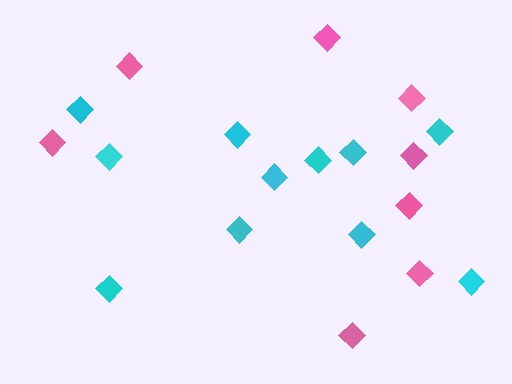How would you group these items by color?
There are 2 groups: one group of cyan diamonds (11) and one group of pink diamonds (8).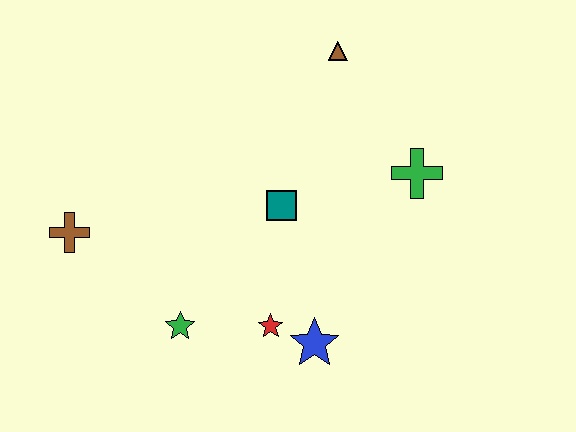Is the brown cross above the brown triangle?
No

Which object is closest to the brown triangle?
The green cross is closest to the brown triangle.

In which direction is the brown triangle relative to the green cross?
The brown triangle is above the green cross.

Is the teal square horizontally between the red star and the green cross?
Yes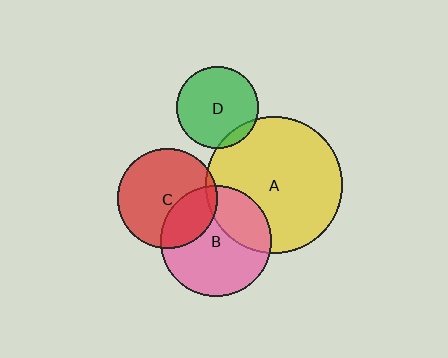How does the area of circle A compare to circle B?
Approximately 1.5 times.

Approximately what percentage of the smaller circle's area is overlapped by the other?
Approximately 30%.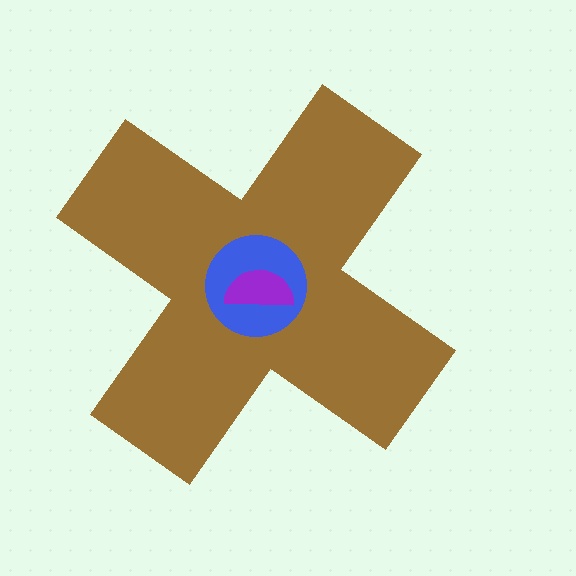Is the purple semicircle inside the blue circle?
Yes.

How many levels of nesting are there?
3.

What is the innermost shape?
The purple semicircle.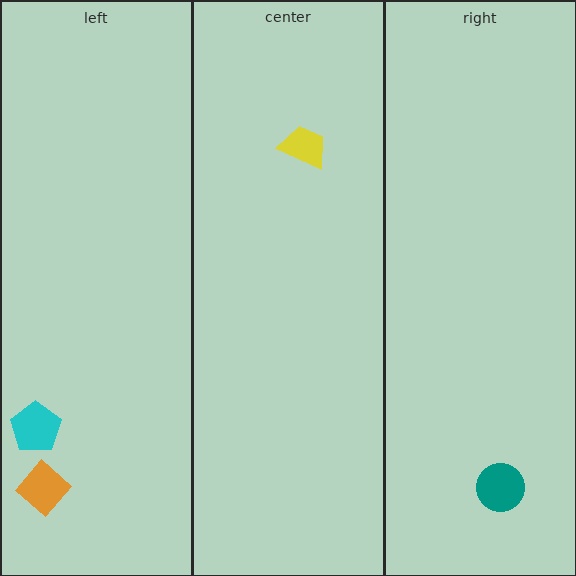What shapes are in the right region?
The teal circle.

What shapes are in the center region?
The yellow trapezoid.